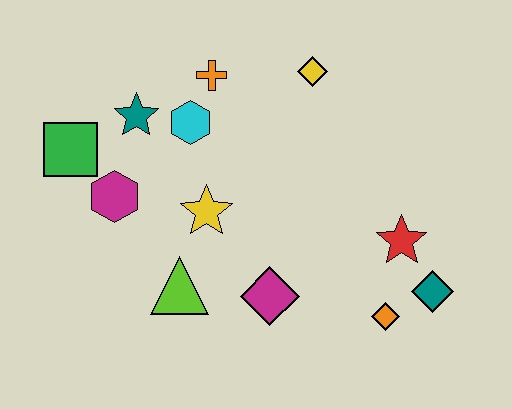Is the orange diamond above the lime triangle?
No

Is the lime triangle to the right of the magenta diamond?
No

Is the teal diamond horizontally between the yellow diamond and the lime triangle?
No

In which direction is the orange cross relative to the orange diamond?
The orange cross is above the orange diamond.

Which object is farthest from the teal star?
The teal diamond is farthest from the teal star.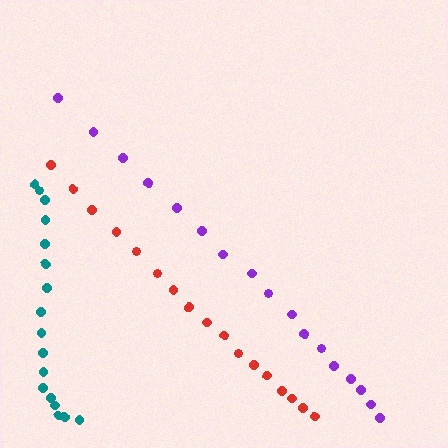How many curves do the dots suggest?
There are 3 distinct paths.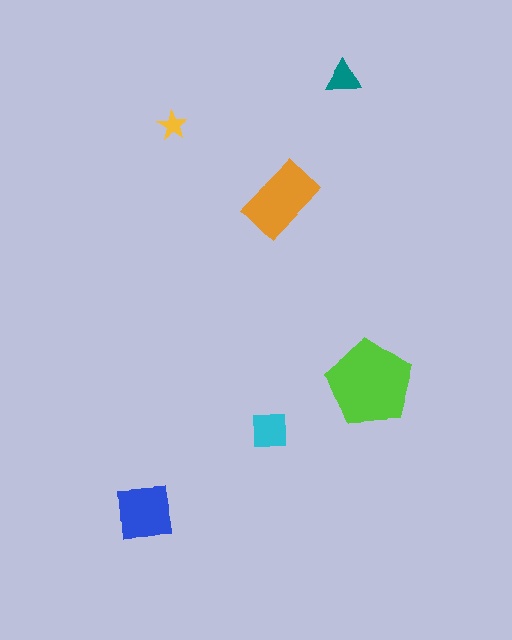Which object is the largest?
The lime pentagon.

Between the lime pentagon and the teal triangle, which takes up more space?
The lime pentagon.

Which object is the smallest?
The yellow star.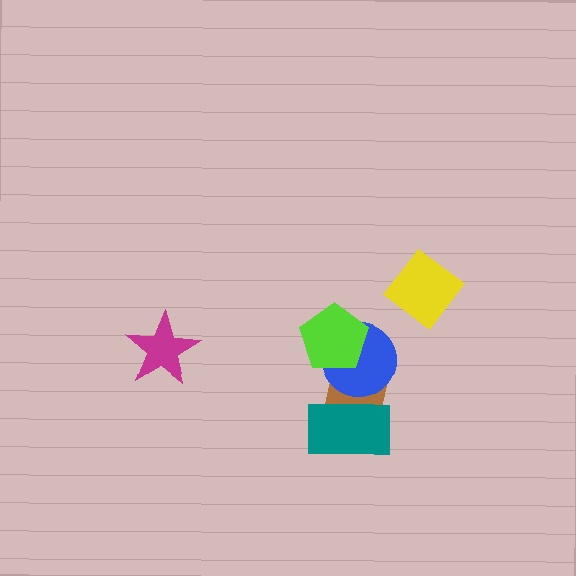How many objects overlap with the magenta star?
0 objects overlap with the magenta star.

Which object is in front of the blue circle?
The lime pentagon is in front of the blue circle.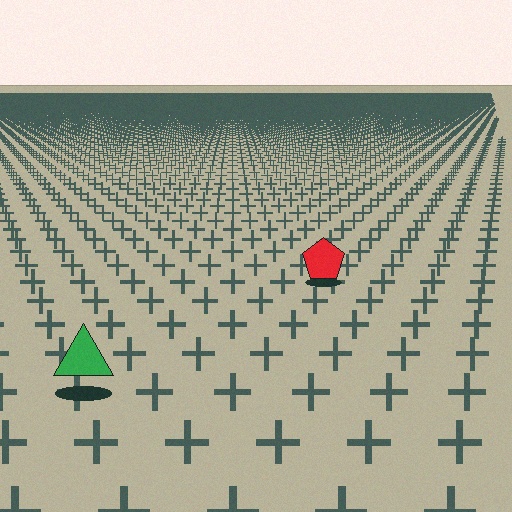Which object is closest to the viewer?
The green triangle is closest. The texture marks near it are larger and more spread out.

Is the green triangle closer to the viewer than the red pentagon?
Yes. The green triangle is closer — you can tell from the texture gradient: the ground texture is coarser near it.